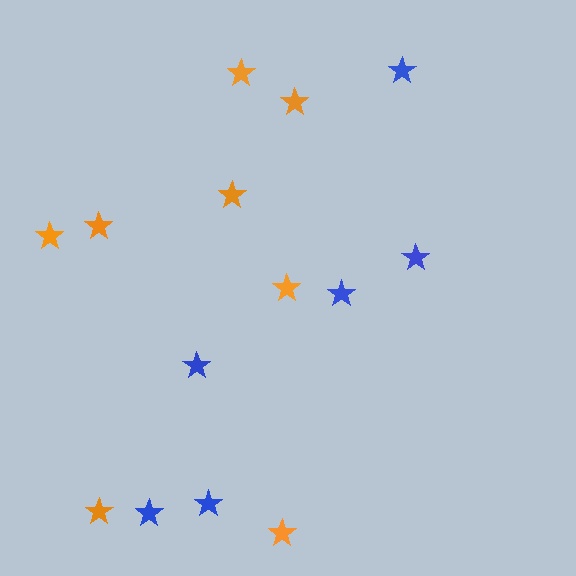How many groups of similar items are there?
There are 2 groups: one group of blue stars (6) and one group of orange stars (8).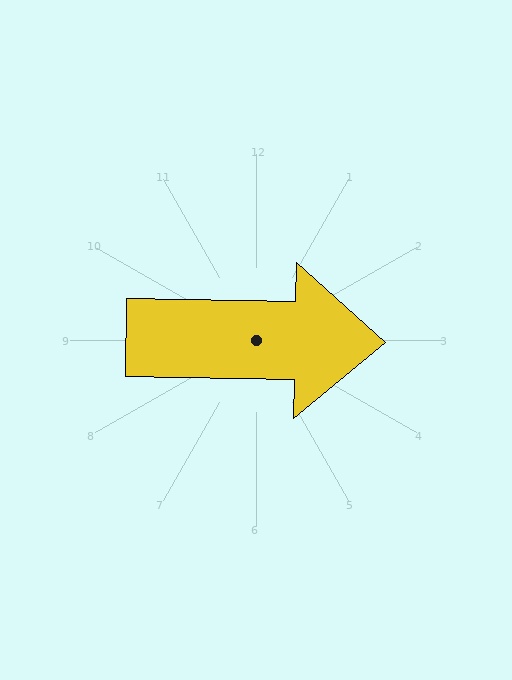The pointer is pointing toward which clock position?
Roughly 3 o'clock.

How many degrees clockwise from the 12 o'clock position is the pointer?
Approximately 91 degrees.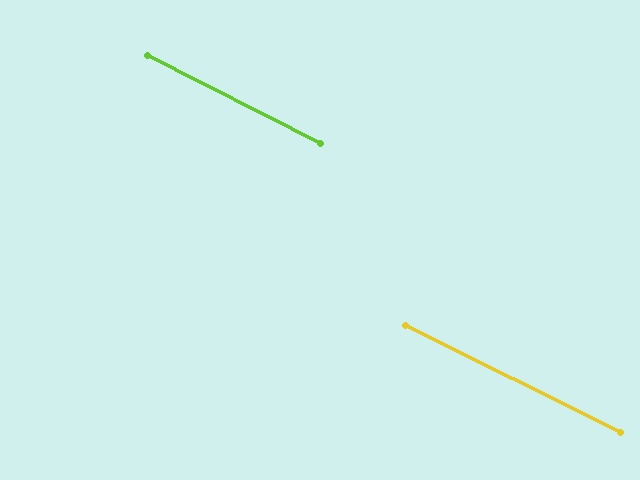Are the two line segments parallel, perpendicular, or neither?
Parallel — their directions differ by only 0.7°.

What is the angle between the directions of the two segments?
Approximately 1 degree.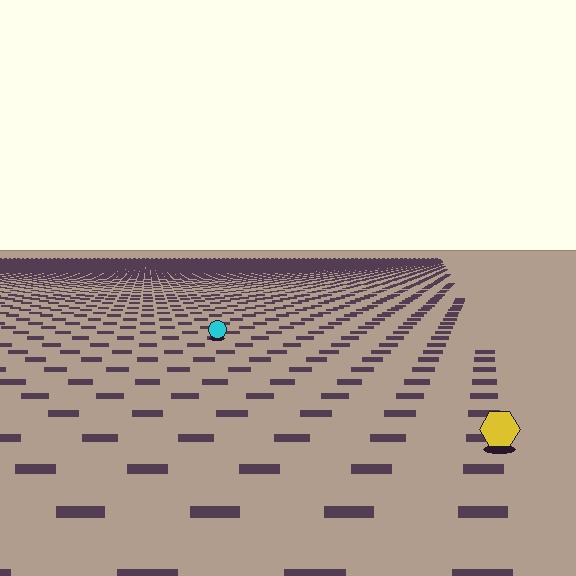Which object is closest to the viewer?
The yellow hexagon is closest. The texture marks near it are larger and more spread out.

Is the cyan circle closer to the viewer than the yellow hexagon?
No. The yellow hexagon is closer — you can tell from the texture gradient: the ground texture is coarser near it.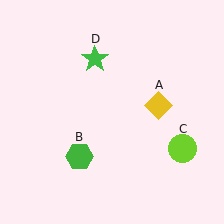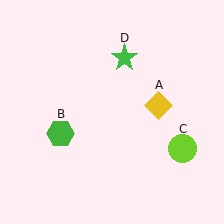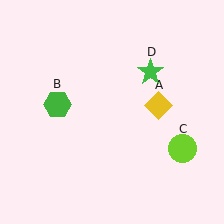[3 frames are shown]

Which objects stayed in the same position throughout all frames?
Yellow diamond (object A) and lime circle (object C) remained stationary.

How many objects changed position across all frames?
2 objects changed position: green hexagon (object B), green star (object D).